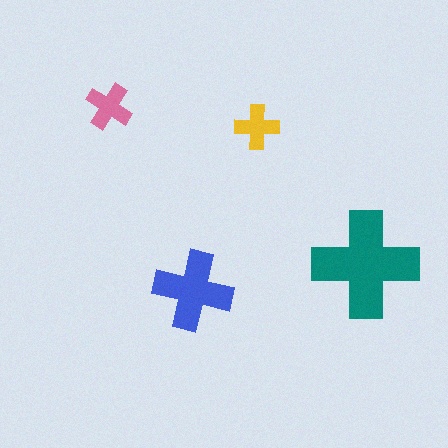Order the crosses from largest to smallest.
the teal one, the blue one, the pink one, the yellow one.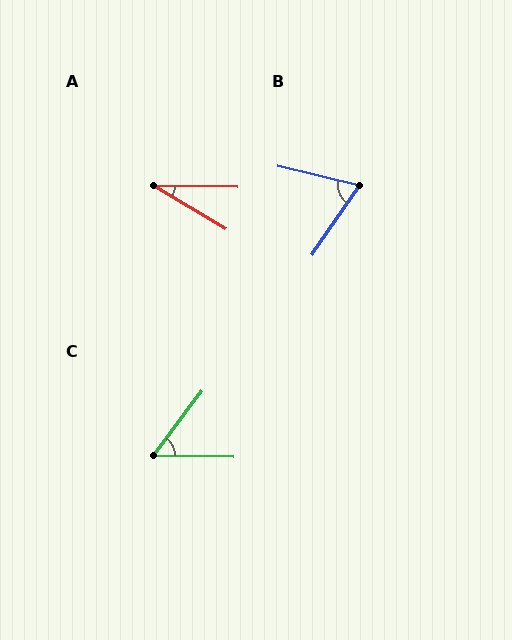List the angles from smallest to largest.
A (30°), C (54°), B (69°).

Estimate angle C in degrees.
Approximately 54 degrees.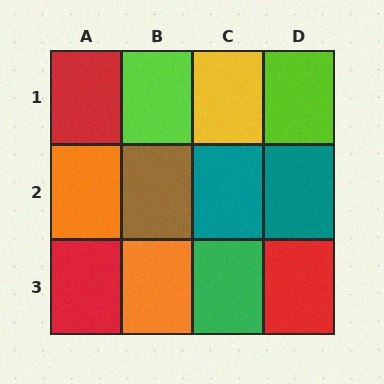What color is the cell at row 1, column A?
Red.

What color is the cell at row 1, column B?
Lime.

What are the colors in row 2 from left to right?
Orange, brown, teal, teal.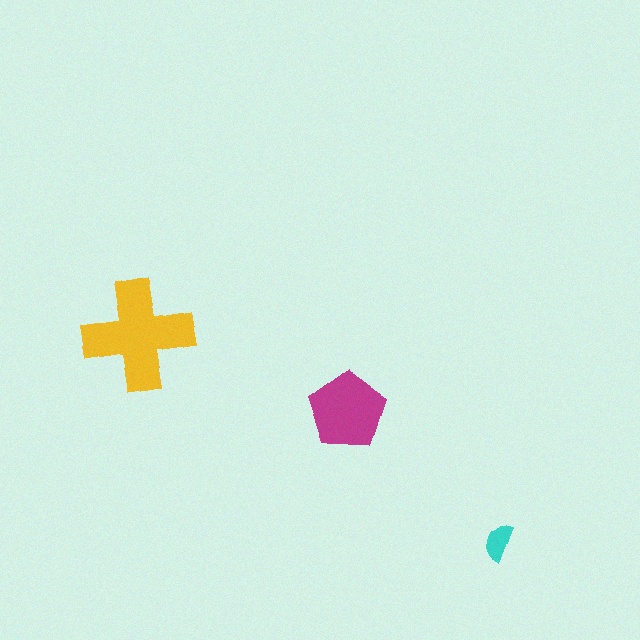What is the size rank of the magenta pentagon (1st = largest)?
2nd.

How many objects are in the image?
There are 3 objects in the image.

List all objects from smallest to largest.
The cyan semicircle, the magenta pentagon, the yellow cross.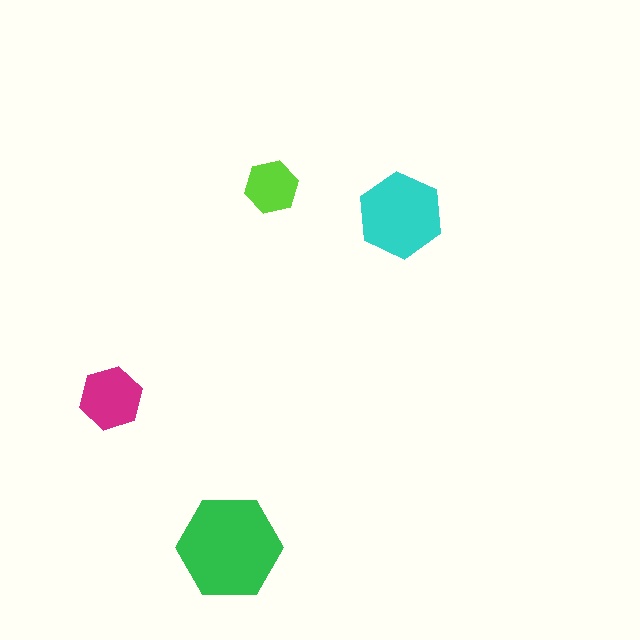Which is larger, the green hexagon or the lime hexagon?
The green one.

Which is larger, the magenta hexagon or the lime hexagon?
The magenta one.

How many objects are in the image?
There are 4 objects in the image.